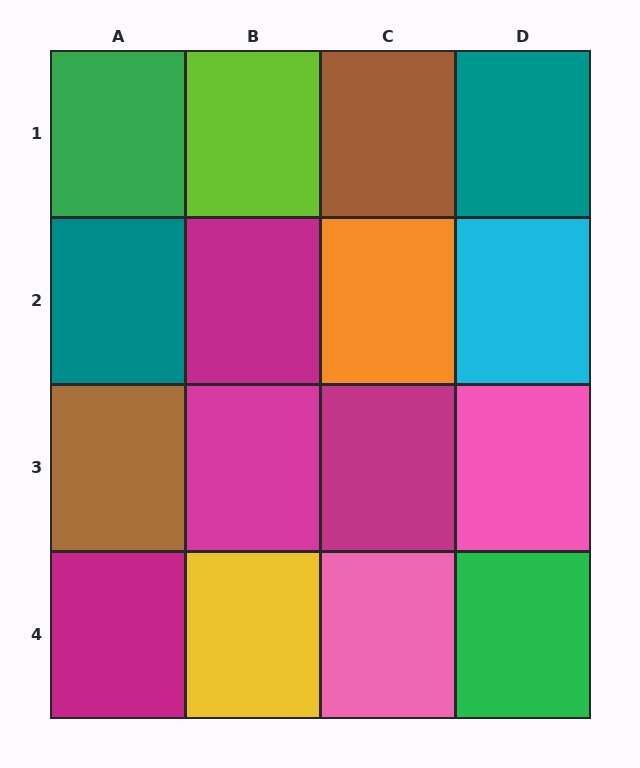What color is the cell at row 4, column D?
Green.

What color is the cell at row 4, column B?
Yellow.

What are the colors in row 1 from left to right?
Green, lime, brown, teal.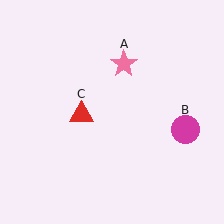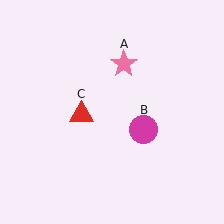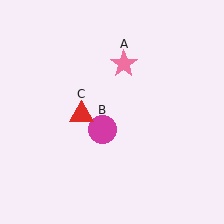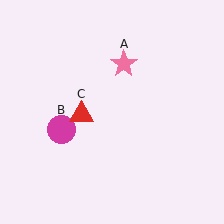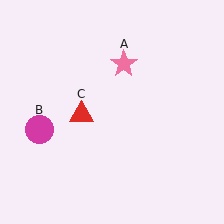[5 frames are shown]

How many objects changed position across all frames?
1 object changed position: magenta circle (object B).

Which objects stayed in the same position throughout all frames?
Pink star (object A) and red triangle (object C) remained stationary.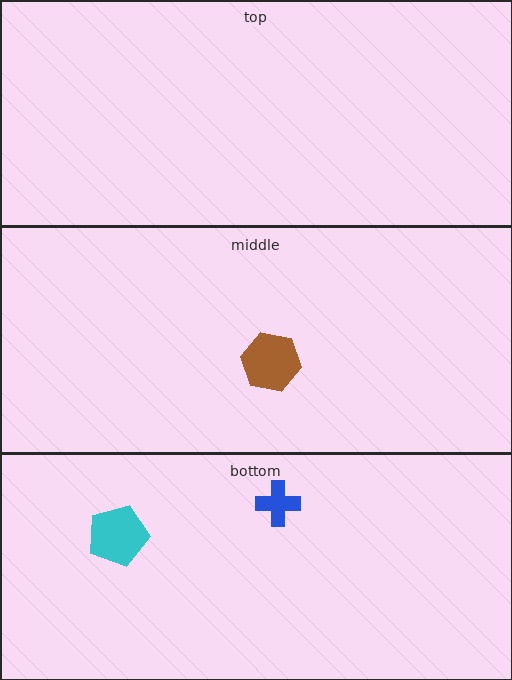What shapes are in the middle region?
The brown hexagon.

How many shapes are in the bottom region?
2.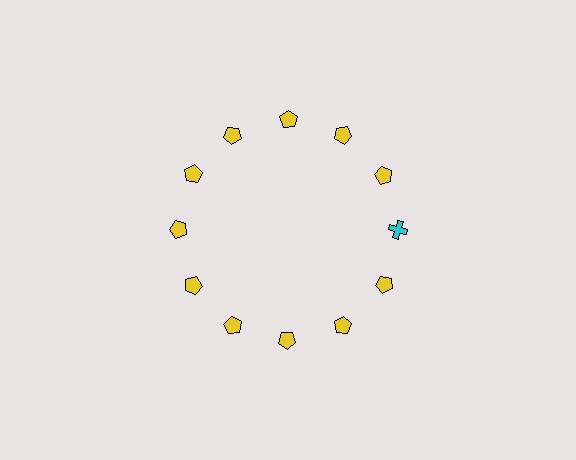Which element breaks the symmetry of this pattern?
The cyan cross at roughly the 3 o'clock position breaks the symmetry. All other shapes are yellow pentagons.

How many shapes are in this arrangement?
There are 12 shapes arranged in a ring pattern.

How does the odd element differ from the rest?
It differs in both color (cyan instead of yellow) and shape (cross instead of pentagon).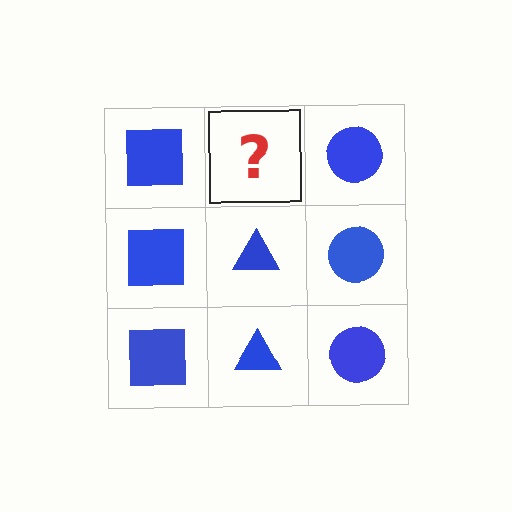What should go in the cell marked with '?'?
The missing cell should contain a blue triangle.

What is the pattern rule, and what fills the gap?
The rule is that each column has a consistent shape. The gap should be filled with a blue triangle.